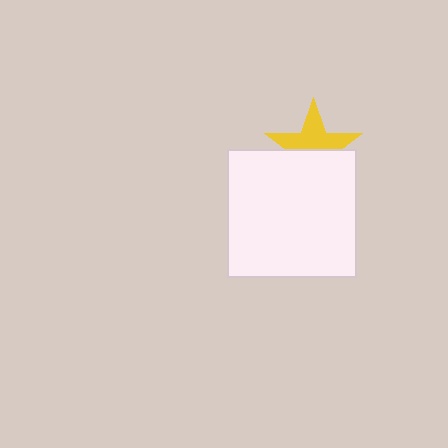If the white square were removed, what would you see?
You would see the complete yellow star.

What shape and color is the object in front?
The object in front is a white square.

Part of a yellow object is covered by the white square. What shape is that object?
It is a star.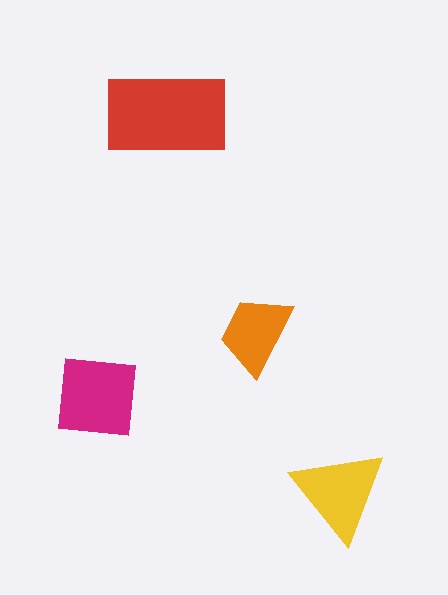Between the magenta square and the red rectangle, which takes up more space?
The red rectangle.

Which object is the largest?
The red rectangle.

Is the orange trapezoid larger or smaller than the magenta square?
Smaller.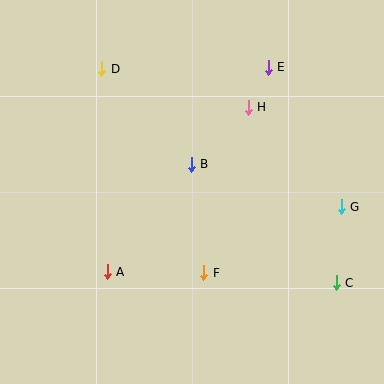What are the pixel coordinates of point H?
Point H is at (248, 107).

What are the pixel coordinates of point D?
Point D is at (102, 69).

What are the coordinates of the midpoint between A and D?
The midpoint between A and D is at (105, 170).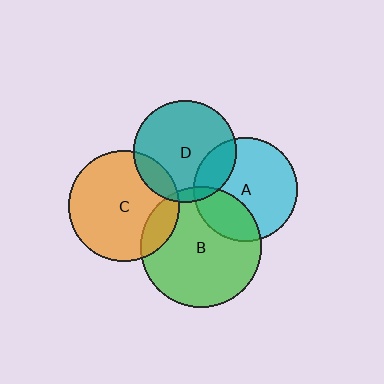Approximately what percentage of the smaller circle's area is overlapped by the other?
Approximately 20%.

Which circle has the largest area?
Circle B (green).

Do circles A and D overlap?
Yes.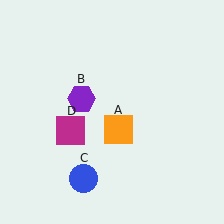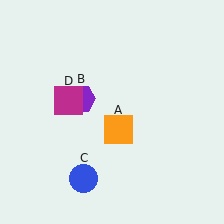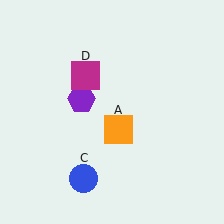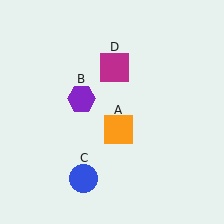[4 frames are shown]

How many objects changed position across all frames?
1 object changed position: magenta square (object D).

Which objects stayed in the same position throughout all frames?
Orange square (object A) and purple hexagon (object B) and blue circle (object C) remained stationary.